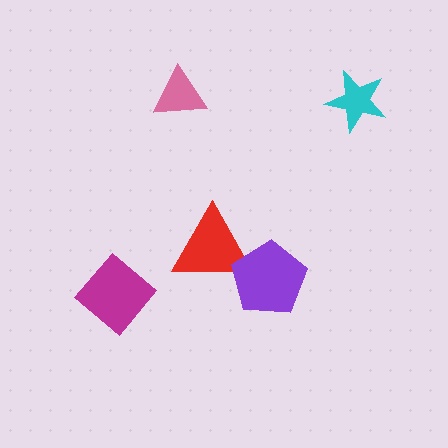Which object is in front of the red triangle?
The purple pentagon is in front of the red triangle.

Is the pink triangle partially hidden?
No, no other shape covers it.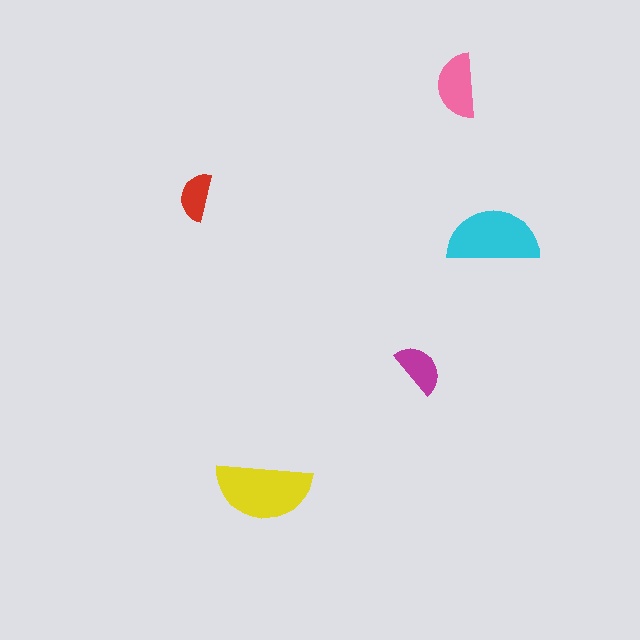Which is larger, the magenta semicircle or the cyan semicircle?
The cyan one.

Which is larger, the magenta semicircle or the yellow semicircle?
The yellow one.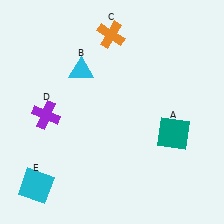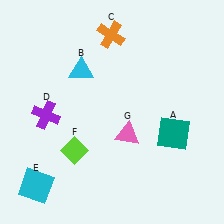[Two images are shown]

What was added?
A lime diamond (F), a pink triangle (G) were added in Image 2.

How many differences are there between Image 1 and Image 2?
There are 2 differences between the two images.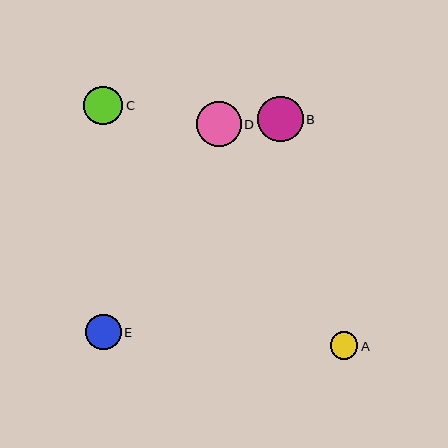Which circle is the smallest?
Circle A is the smallest with a size of approximately 28 pixels.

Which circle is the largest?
Circle B is the largest with a size of approximately 46 pixels.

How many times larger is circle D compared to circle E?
Circle D is approximately 1.3 times the size of circle E.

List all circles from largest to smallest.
From largest to smallest: B, D, C, E, A.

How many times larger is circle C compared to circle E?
Circle C is approximately 1.1 times the size of circle E.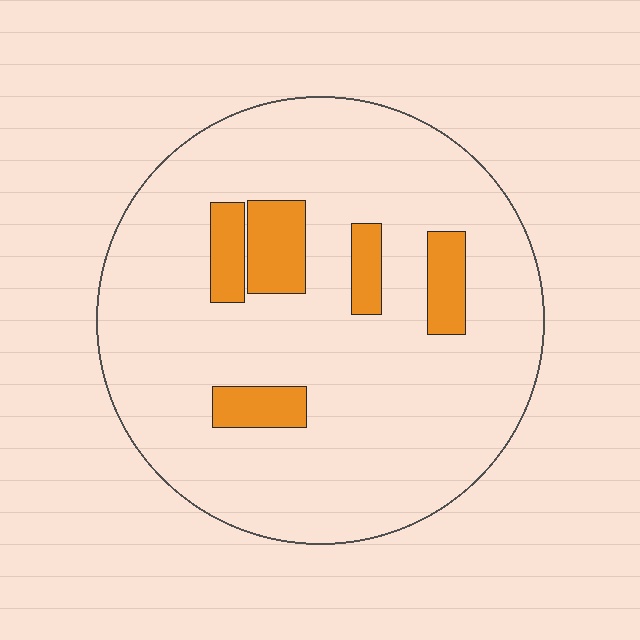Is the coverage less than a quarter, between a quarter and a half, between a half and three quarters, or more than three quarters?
Less than a quarter.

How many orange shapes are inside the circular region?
5.